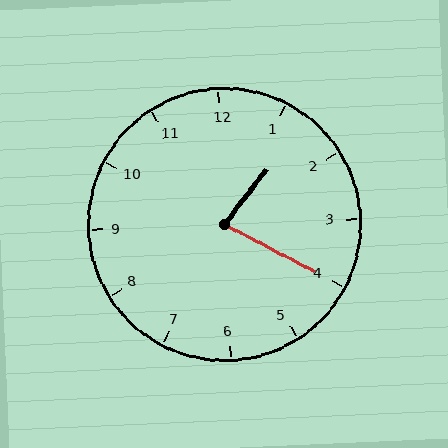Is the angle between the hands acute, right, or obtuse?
It is acute.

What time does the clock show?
1:20.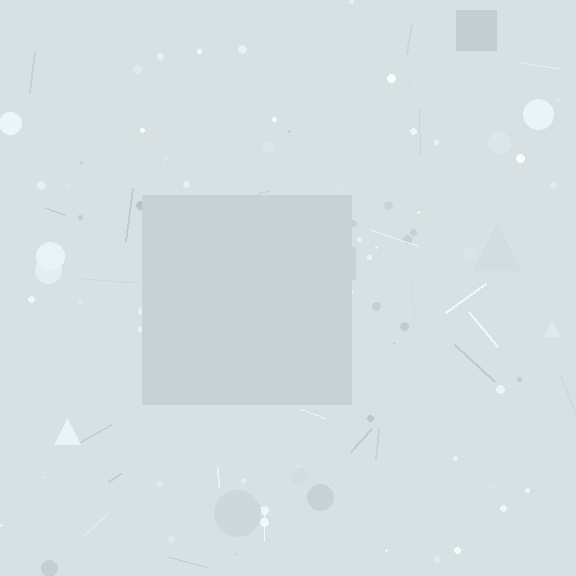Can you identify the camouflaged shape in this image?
The camouflaged shape is a square.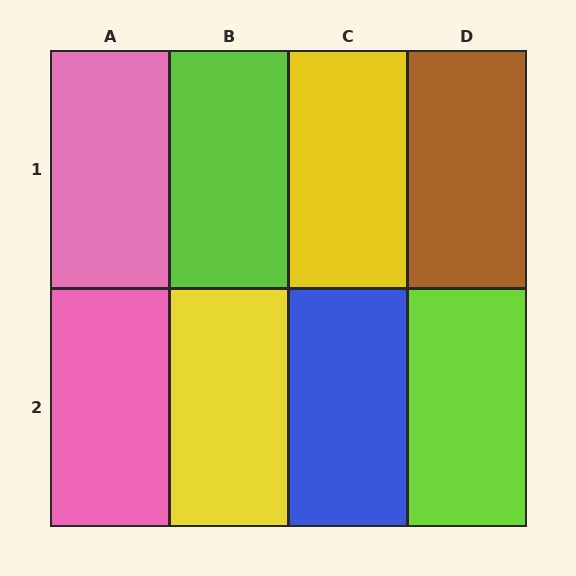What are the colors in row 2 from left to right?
Pink, yellow, blue, lime.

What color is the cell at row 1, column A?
Pink.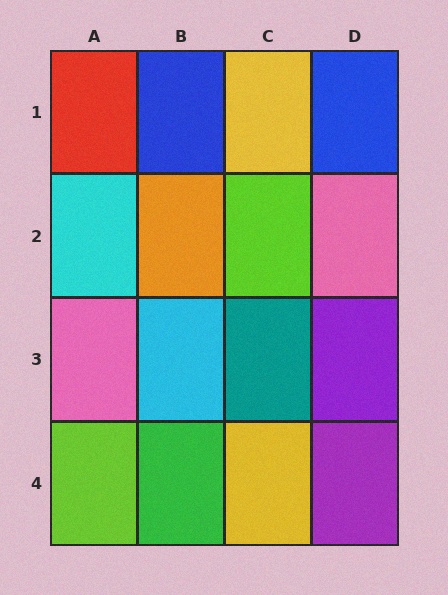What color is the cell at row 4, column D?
Purple.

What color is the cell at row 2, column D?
Pink.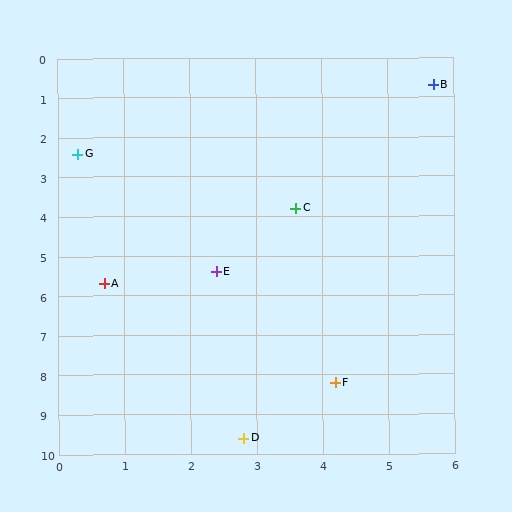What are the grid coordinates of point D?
Point D is at approximately (2.8, 9.6).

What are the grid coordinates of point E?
Point E is at approximately (2.4, 5.4).